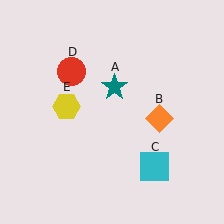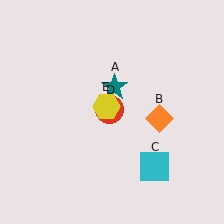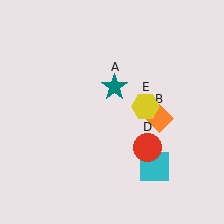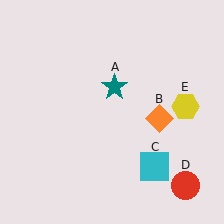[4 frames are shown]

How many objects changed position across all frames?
2 objects changed position: red circle (object D), yellow hexagon (object E).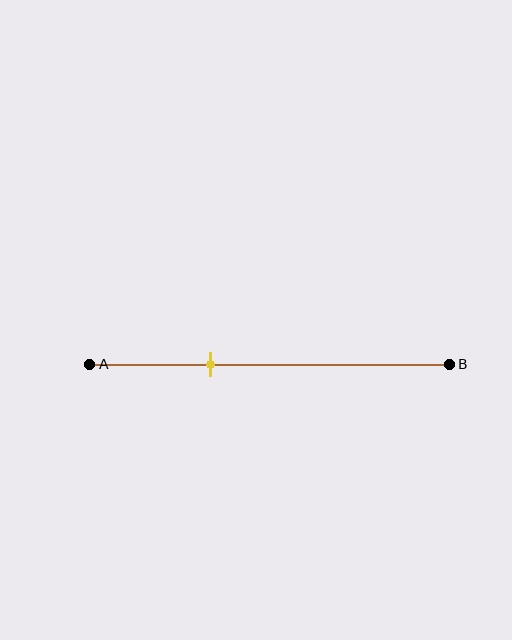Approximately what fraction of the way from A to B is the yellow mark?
The yellow mark is approximately 35% of the way from A to B.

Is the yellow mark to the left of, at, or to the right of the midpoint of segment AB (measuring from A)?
The yellow mark is to the left of the midpoint of segment AB.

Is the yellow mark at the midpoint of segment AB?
No, the mark is at about 35% from A, not at the 50% midpoint.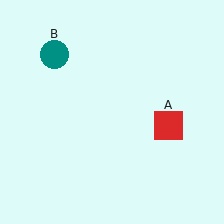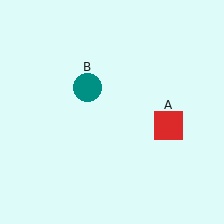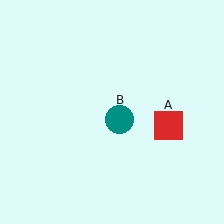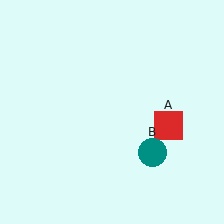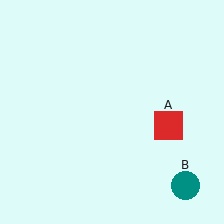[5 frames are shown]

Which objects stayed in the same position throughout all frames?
Red square (object A) remained stationary.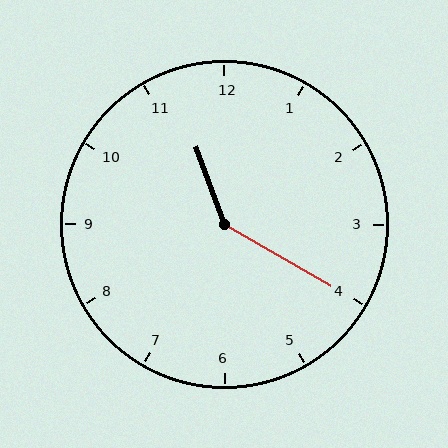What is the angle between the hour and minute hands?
Approximately 140 degrees.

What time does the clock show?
11:20.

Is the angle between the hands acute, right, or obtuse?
It is obtuse.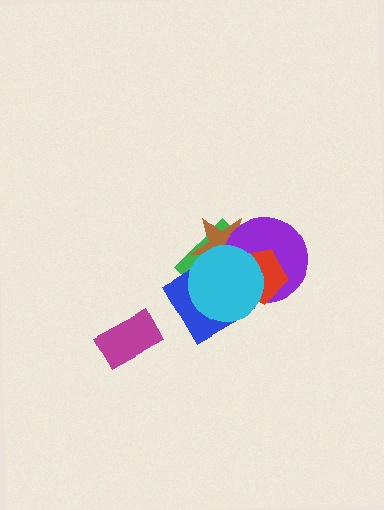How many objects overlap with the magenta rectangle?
0 objects overlap with the magenta rectangle.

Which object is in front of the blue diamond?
The cyan circle is in front of the blue diamond.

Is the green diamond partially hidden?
Yes, it is partially covered by another shape.